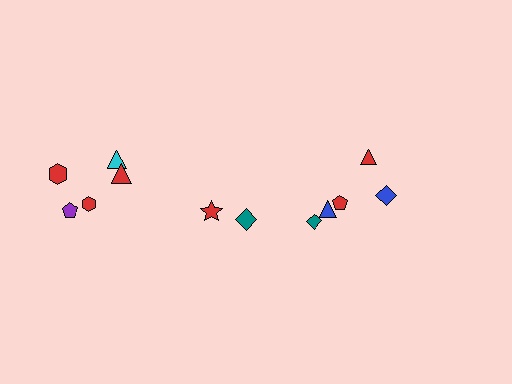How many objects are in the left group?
There are 7 objects.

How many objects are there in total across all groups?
There are 12 objects.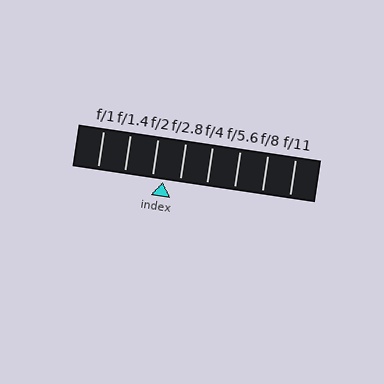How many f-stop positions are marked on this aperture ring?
There are 8 f-stop positions marked.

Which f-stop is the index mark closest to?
The index mark is closest to f/2.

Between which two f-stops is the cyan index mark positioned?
The index mark is between f/2 and f/2.8.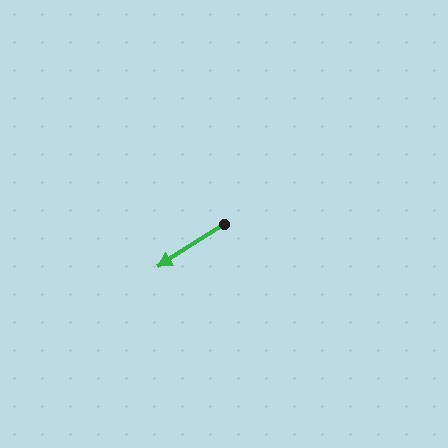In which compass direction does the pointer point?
Southwest.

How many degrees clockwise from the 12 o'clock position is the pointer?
Approximately 238 degrees.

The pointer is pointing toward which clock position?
Roughly 8 o'clock.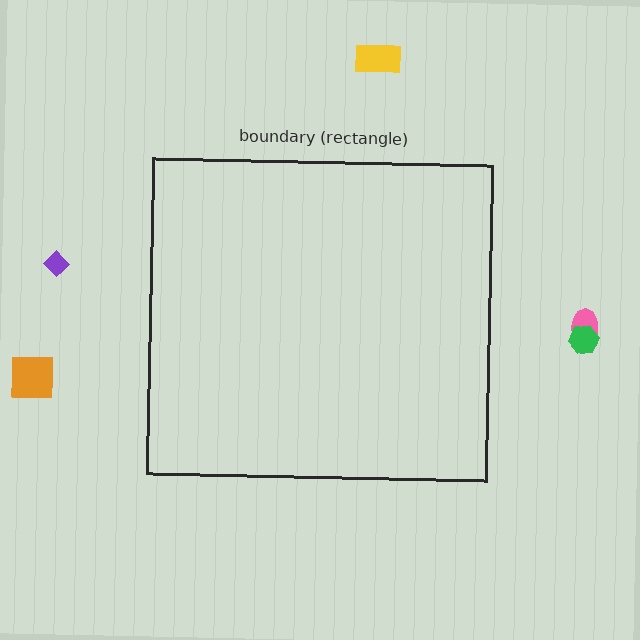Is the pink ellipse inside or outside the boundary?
Outside.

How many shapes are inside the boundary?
0 inside, 5 outside.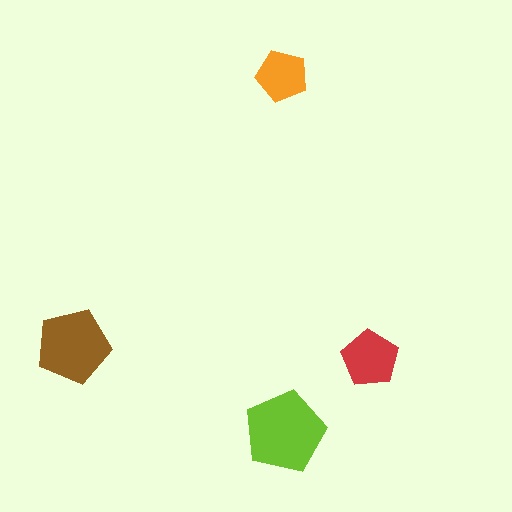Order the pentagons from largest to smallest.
the lime one, the brown one, the red one, the orange one.